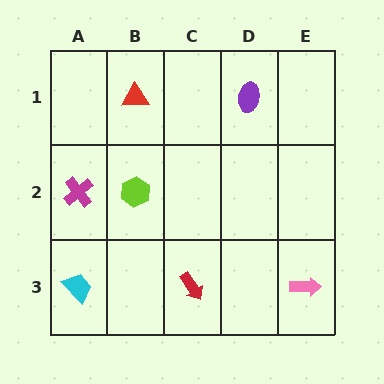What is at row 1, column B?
A red triangle.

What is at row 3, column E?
A pink arrow.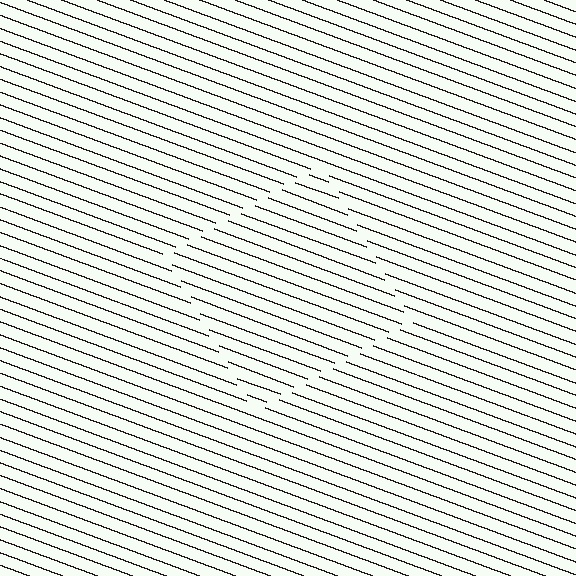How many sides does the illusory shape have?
4 sides — the line-ends trace a square.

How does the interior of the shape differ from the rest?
The interior of the shape contains the same grating, shifted by half a period — the contour is defined by the phase discontinuity where line-ends from the inner and outer gratings abut.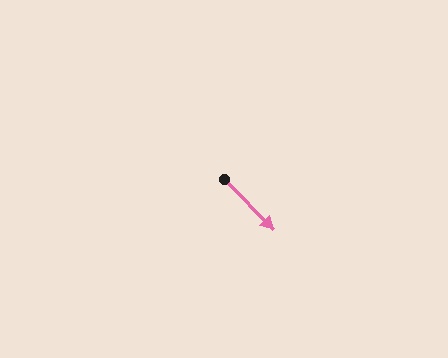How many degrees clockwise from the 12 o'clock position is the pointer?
Approximately 136 degrees.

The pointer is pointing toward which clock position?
Roughly 5 o'clock.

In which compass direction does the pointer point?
Southeast.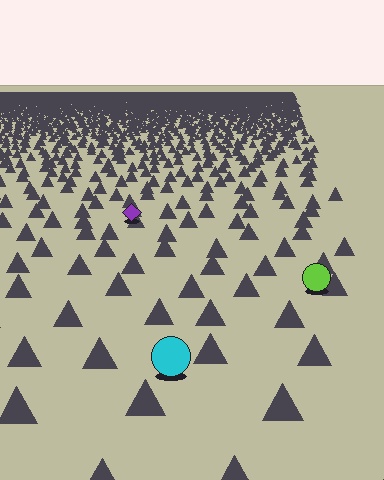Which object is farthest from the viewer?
The purple diamond is farthest from the viewer. It appears smaller and the ground texture around it is denser.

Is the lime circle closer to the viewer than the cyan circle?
No. The cyan circle is closer — you can tell from the texture gradient: the ground texture is coarser near it.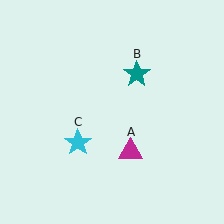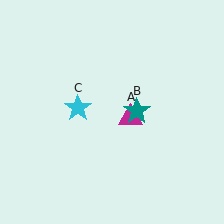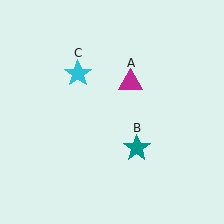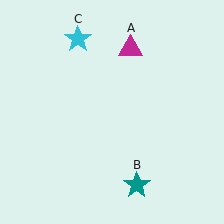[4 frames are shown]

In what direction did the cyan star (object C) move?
The cyan star (object C) moved up.